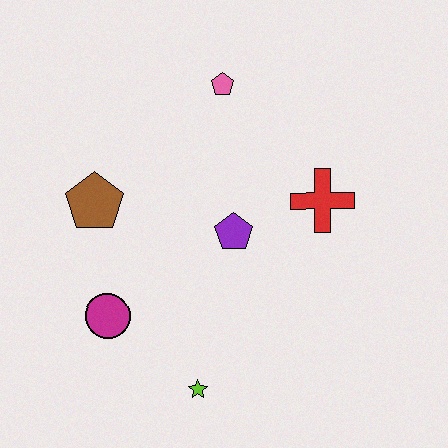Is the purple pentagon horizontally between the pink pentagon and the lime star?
No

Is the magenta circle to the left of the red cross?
Yes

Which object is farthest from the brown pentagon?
The red cross is farthest from the brown pentagon.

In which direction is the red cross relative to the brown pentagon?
The red cross is to the right of the brown pentagon.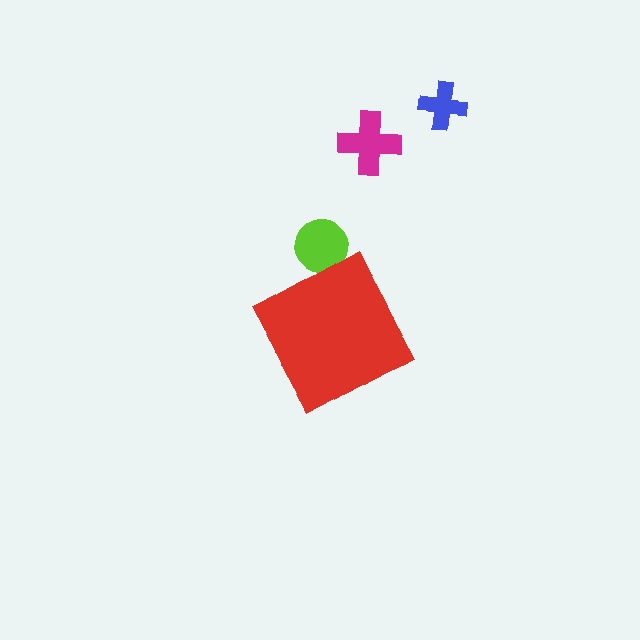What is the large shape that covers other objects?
A red diamond.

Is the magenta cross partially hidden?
No, the magenta cross is fully visible.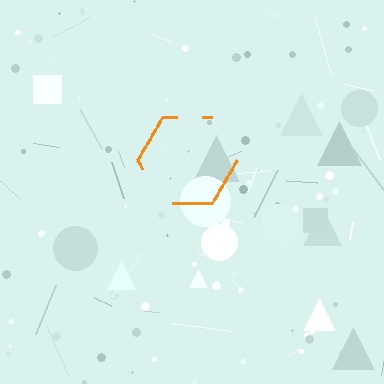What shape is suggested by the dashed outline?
The dashed outline suggests a hexagon.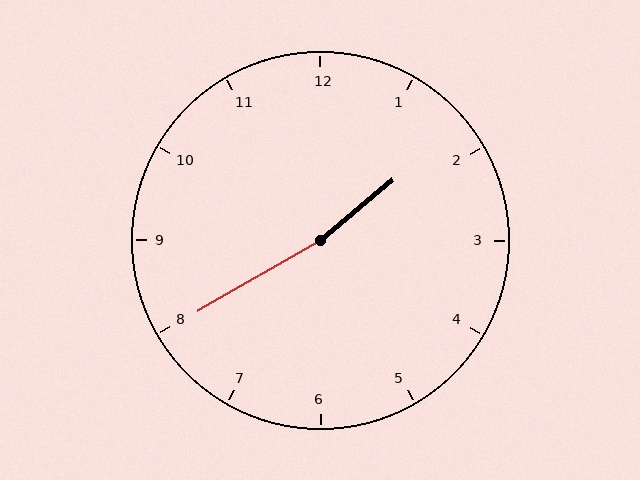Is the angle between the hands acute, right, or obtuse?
It is obtuse.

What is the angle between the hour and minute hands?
Approximately 170 degrees.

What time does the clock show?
1:40.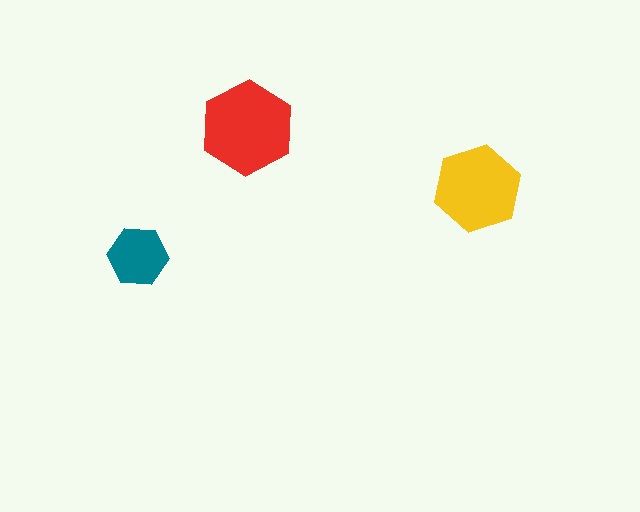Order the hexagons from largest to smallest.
the red one, the yellow one, the teal one.